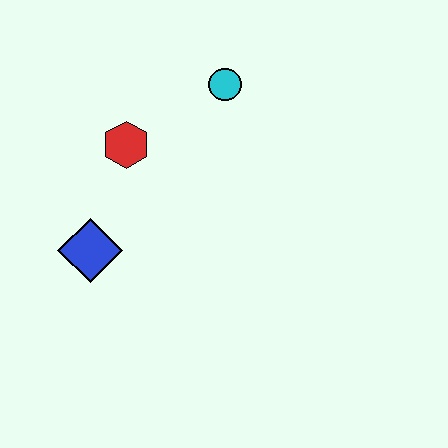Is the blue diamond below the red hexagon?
Yes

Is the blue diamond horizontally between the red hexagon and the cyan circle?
No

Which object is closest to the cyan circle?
The red hexagon is closest to the cyan circle.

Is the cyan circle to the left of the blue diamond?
No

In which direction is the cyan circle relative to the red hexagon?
The cyan circle is to the right of the red hexagon.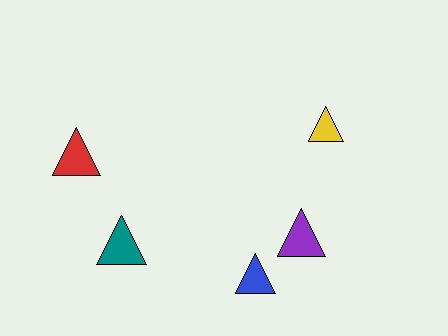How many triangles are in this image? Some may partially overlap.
There are 5 triangles.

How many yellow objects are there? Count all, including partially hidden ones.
There is 1 yellow object.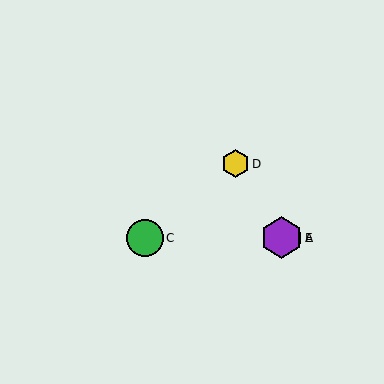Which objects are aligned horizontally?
Objects A, B, C, E are aligned horizontally.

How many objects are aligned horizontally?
4 objects (A, B, C, E) are aligned horizontally.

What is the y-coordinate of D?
Object D is at y≈164.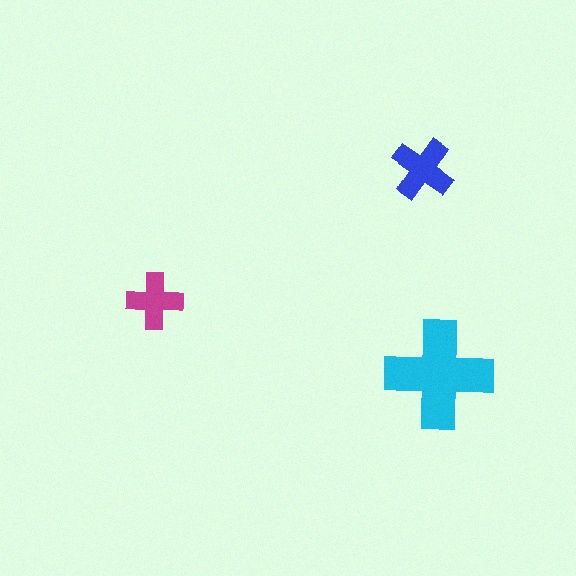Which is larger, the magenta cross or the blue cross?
The blue one.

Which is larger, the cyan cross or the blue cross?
The cyan one.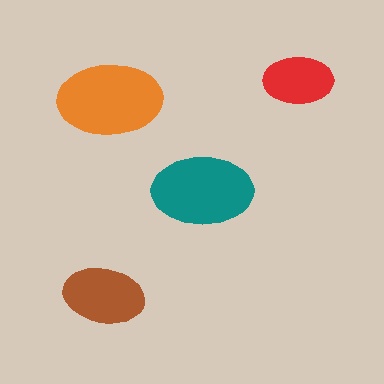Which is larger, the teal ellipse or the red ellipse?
The teal one.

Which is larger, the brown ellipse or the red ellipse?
The brown one.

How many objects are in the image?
There are 4 objects in the image.